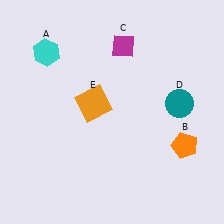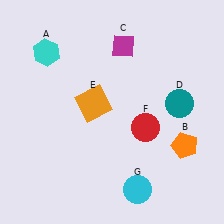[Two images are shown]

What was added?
A red circle (F), a cyan circle (G) were added in Image 2.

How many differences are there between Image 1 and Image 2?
There are 2 differences between the two images.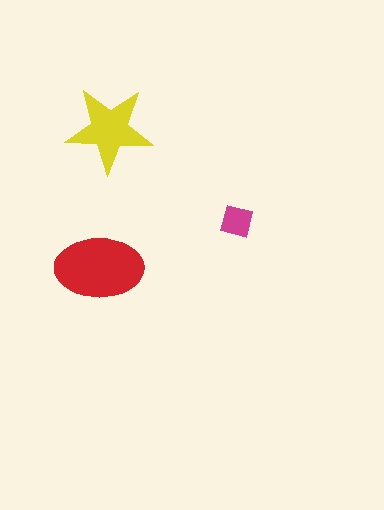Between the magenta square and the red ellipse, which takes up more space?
The red ellipse.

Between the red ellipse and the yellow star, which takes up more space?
The red ellipse.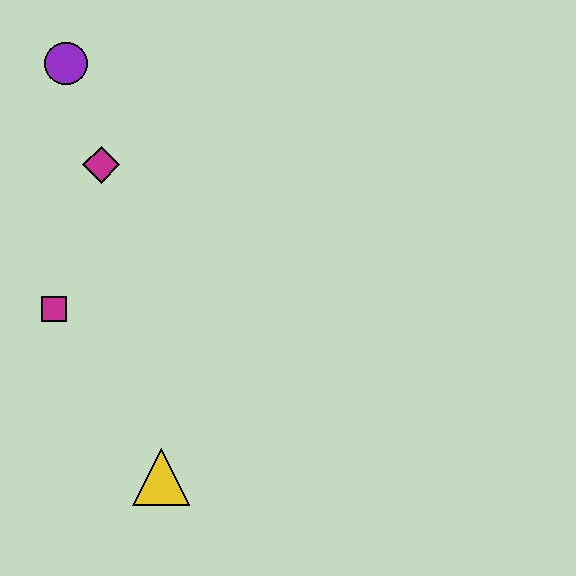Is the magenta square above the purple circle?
No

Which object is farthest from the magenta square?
The purple circle is farthest from the magenta square.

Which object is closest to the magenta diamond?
The purple circle is closest to the magenta diamond.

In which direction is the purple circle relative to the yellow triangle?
The purple circle is above the yellow triangle.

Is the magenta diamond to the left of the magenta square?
No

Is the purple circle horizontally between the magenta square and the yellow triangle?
Yes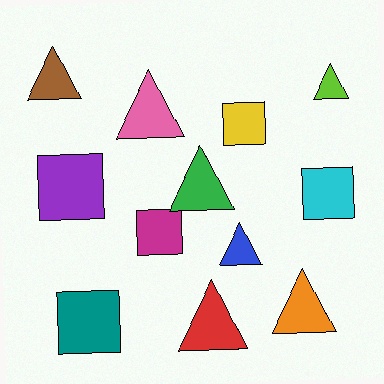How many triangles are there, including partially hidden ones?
There are 7 triangles.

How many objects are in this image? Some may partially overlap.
There are 12 objects.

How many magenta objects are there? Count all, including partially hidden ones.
There is 1 magenta object.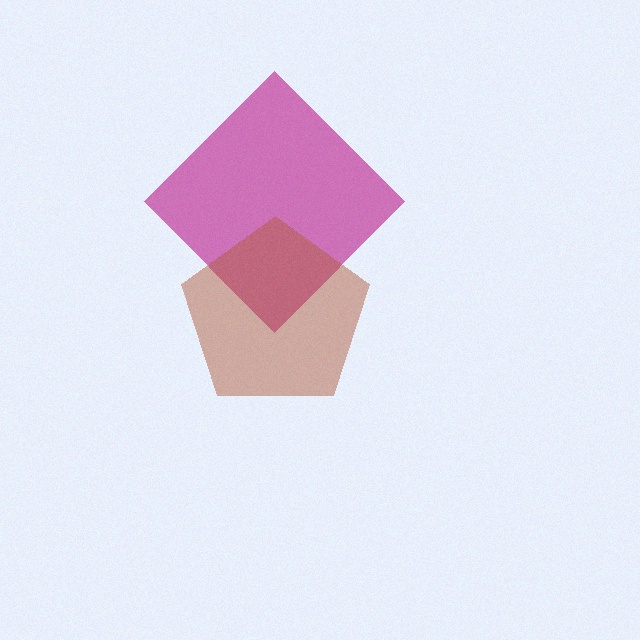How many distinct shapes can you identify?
There are 2 distinct shapes: a magenta diamond, a brown pentagon.